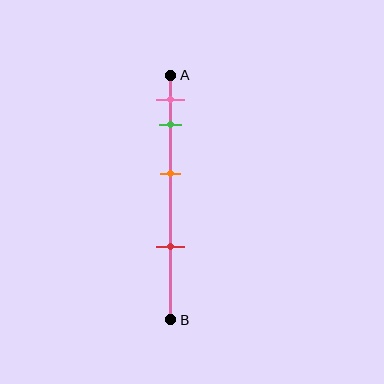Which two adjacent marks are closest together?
The pink and green marks are the closest adjacent pair.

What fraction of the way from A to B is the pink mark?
The pink mark is approximately 10% (0.1) of the way from A to B.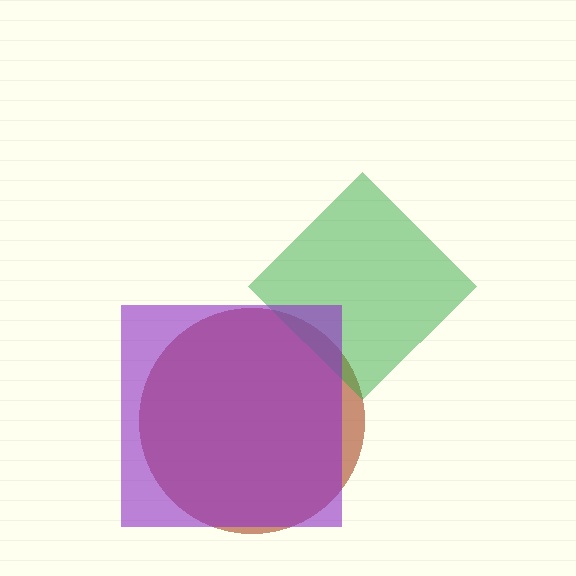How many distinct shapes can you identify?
There are 3 distinct shapes: a brown circle, a green diamond, a purple square.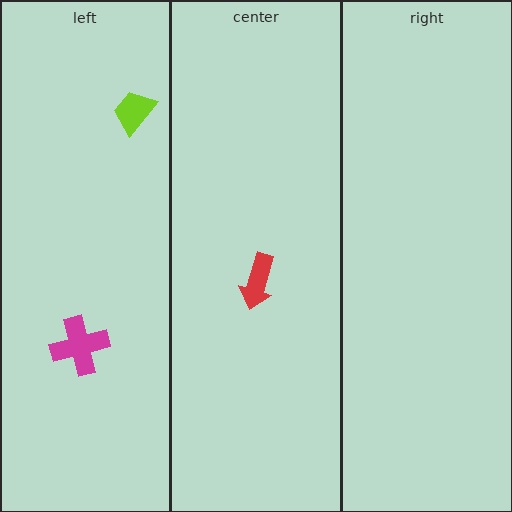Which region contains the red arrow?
The center region.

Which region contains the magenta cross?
The left region.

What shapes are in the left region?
The magenta cross, the lime trapezoid.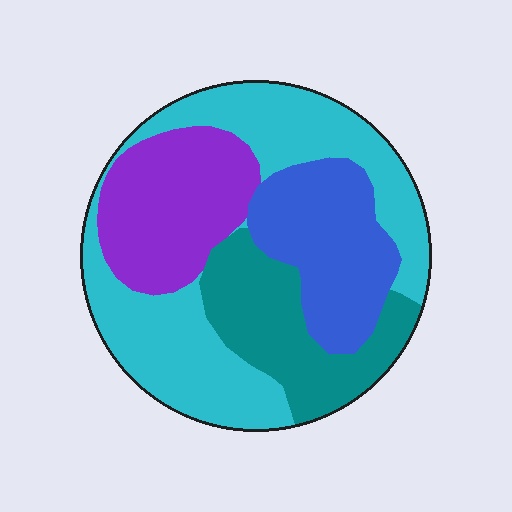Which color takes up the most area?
Cyan, at roughly 40%.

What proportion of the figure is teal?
Teal covers 20% of the figure.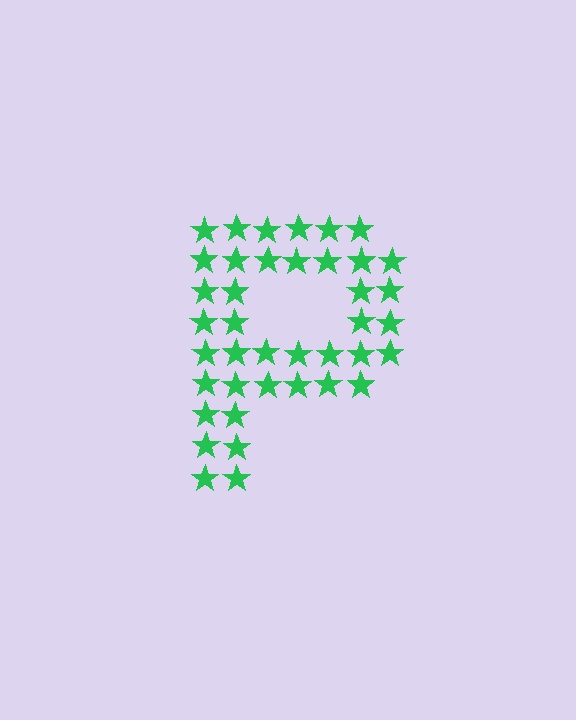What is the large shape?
The large shape is the letter P.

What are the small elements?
The small elements are stars.